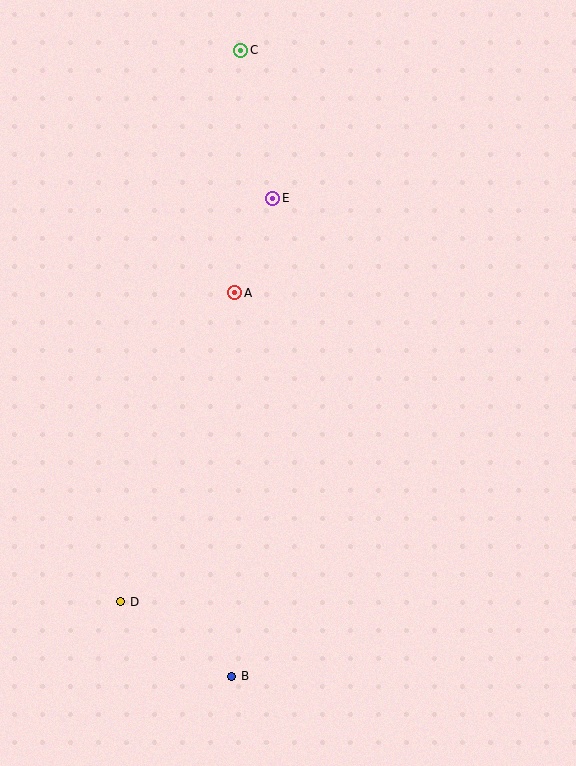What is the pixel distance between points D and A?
The distance between D and A is 330 pixels.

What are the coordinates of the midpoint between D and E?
The midpoint between D and E is at (197, 400).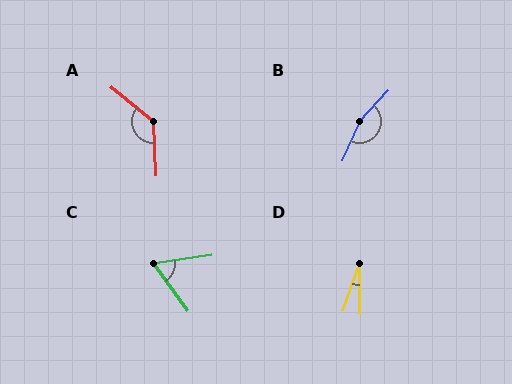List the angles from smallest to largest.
D (20°), C (62°), A (132°), B (161°).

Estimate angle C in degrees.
Approximately 62 degrees.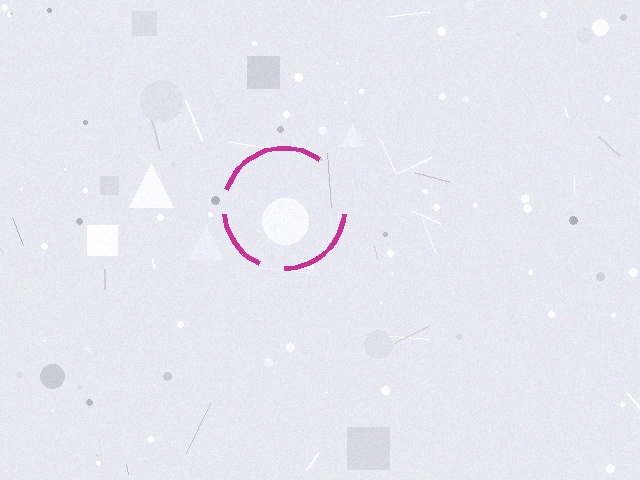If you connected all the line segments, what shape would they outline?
They would outline a circle.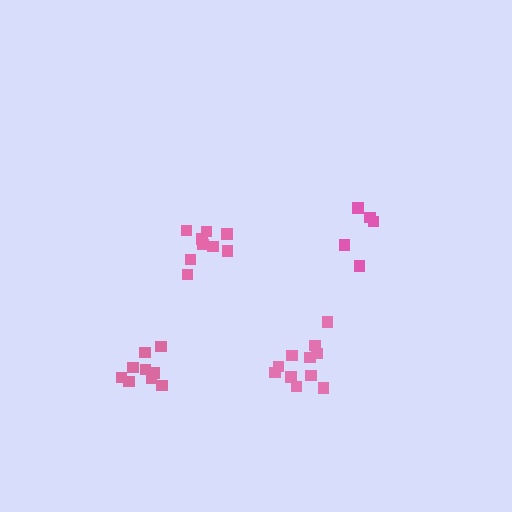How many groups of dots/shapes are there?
There are 4 groups.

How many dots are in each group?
Group 1: 9 dots, Group 2: 11 dots, Group 3: 5 dots, Group 4: 9 dots (34 total).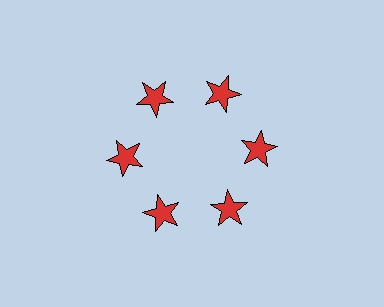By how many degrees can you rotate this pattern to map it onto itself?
The pattern maps onto itself every 60 degrees of rotation.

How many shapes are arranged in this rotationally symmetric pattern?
There are 6 shapes, arranged in 6 groups of 1.